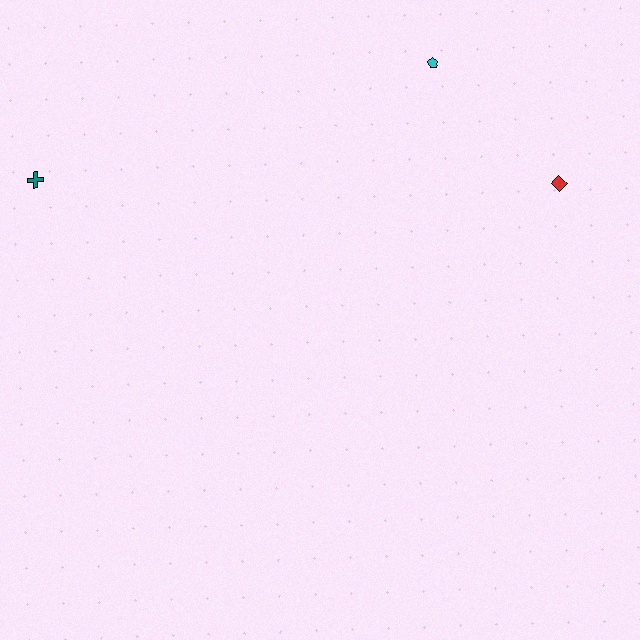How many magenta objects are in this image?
There are no magenta objects.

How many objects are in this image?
There are 3 objects.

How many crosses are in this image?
There is 1 cross.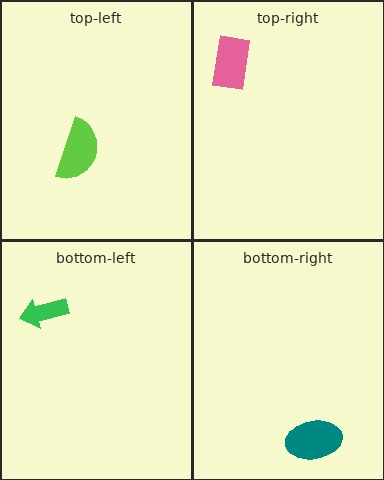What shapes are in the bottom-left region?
The green arrow.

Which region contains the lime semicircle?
The top-left region.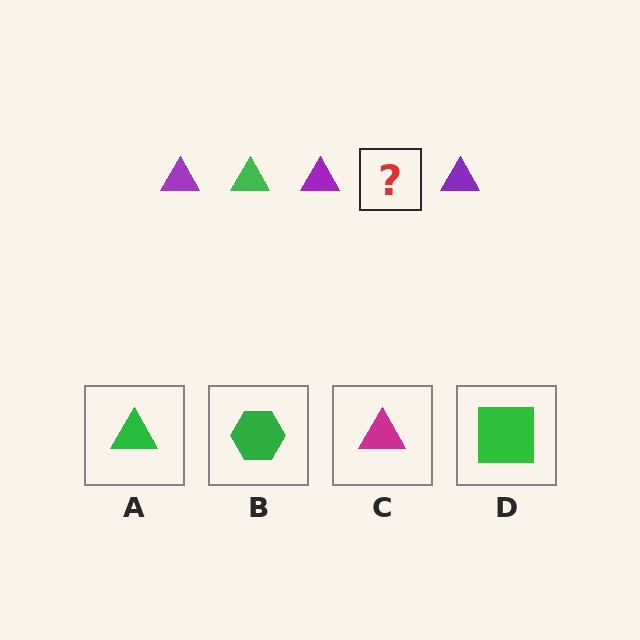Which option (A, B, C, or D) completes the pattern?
A.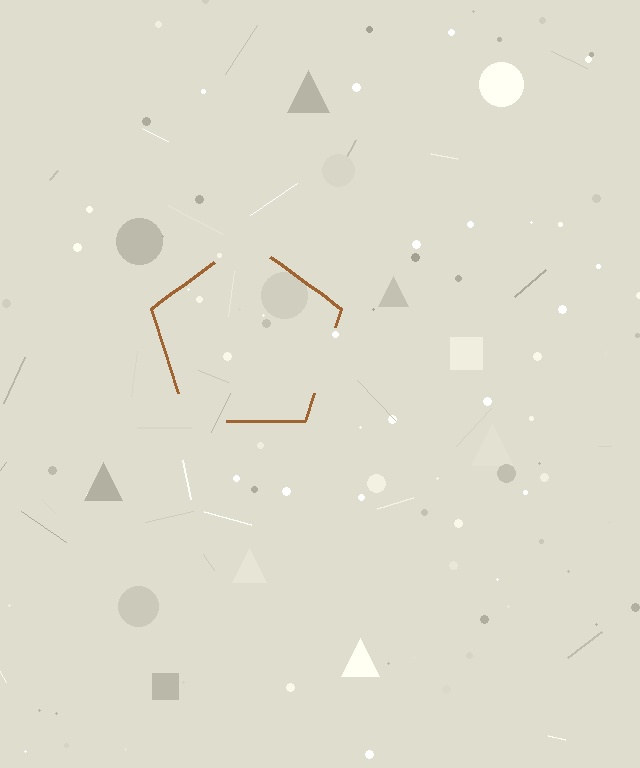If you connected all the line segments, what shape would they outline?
They would outline a pentagon.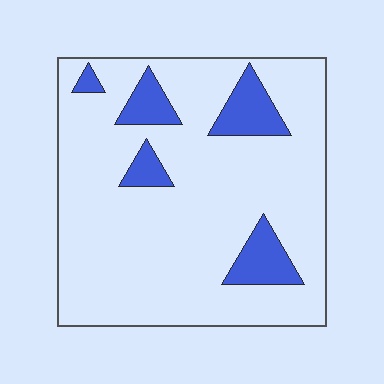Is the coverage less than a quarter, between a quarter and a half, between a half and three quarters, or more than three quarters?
Less than a quarter.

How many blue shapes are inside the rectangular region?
5.